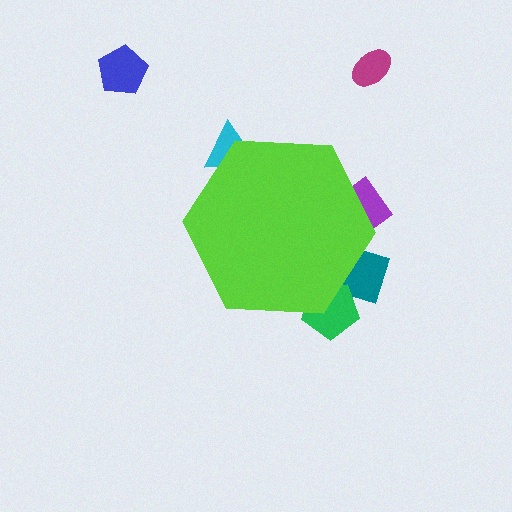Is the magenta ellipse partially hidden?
No, the magenta ellipse is fully visible.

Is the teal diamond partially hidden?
Yes, the teal diamond is partially hidden behind the lime hexagon.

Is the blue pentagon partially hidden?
No, the blue pentagon is fully visible.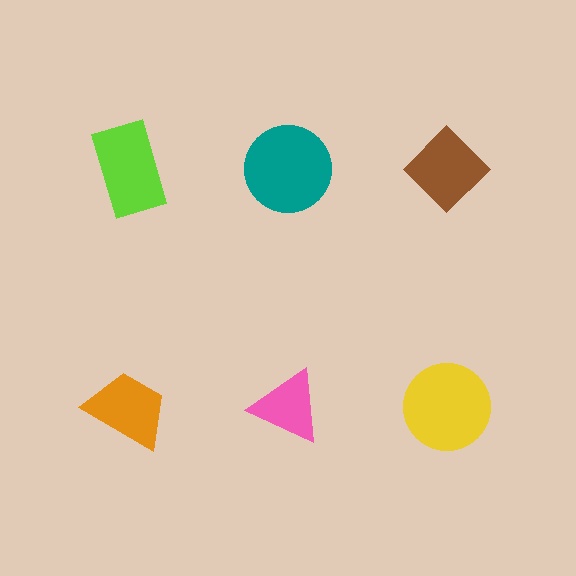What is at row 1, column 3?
A brown diamond.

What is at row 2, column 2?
A pink triangle.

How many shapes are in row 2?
3 shapes.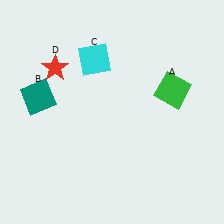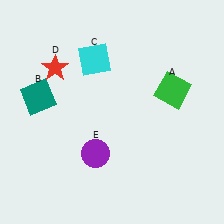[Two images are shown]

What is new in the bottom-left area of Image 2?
A purple circle (E) was added in the bottom-left area of Image 2.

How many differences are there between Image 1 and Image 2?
There is 1 difference between the two images.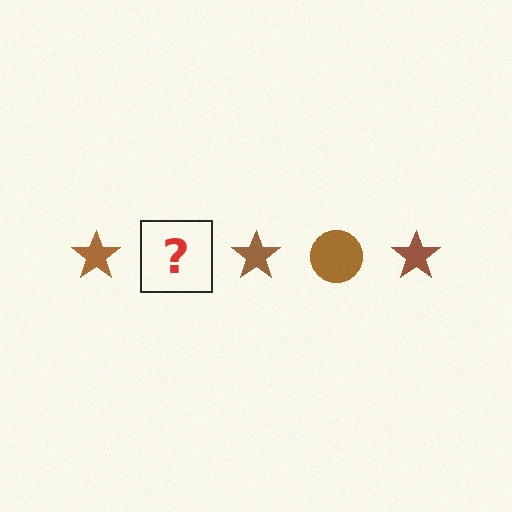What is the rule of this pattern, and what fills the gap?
The rule is that the pattern cycles through star, circle shapes in brown. The gap should be filled with a brown circle.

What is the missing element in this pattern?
The missing element is a brown circle.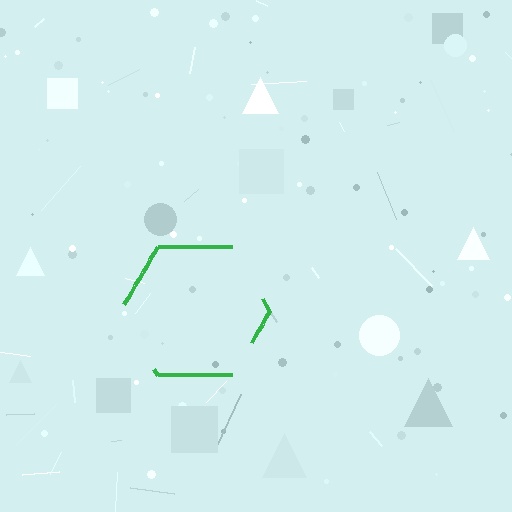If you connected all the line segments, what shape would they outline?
They would outline a hexagon.